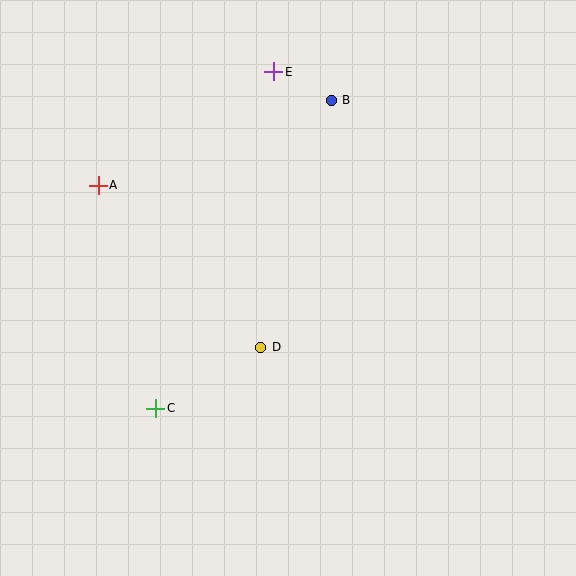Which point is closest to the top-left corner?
Point A is closest to the top-left corner.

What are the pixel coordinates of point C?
Point C is at (156, 408).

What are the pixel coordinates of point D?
Point D is at (261, 347).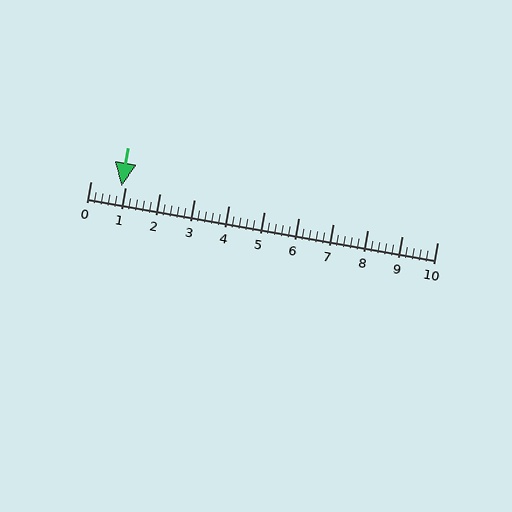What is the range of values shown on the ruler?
The ruler shows values from 0 to 10.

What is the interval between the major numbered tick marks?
The major tick marks are spaced 1 units apart.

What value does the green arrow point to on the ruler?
The green arrow points to approximately 0.9.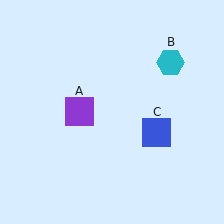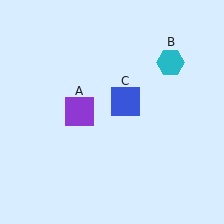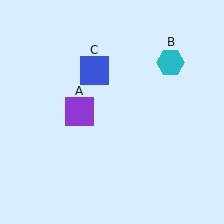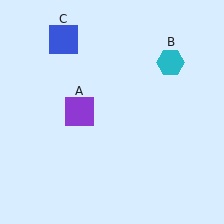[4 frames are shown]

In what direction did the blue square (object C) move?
The blue square (object C) moved up and to the left.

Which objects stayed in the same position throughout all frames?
Purple square (object A) and cyan hexagon (object B) remained stationary.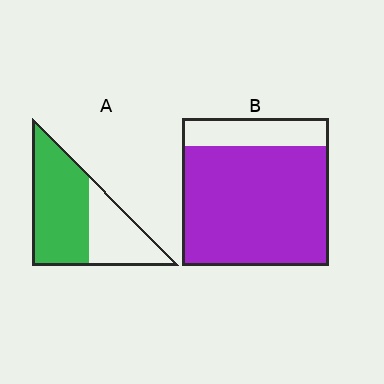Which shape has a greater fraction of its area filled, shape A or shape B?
Shape B.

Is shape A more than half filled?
Yes.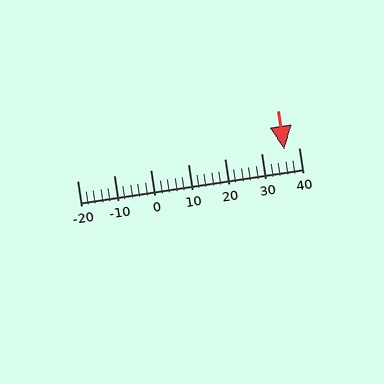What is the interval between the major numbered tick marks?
The major tick marks are spaced 10 units apart.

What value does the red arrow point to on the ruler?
The red arrow points to approximately 36.